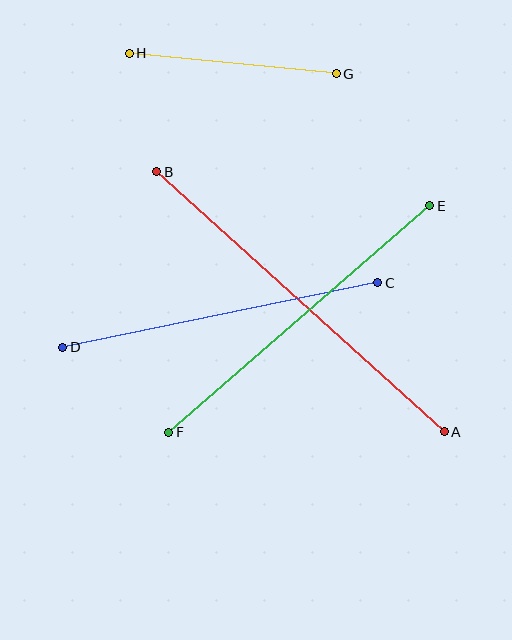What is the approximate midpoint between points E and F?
The midpoint is at approximately (299, 319) pixels.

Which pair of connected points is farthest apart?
Points A and B are farthest apart.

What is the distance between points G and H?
The distance is approximately 208 pixels.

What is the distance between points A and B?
The distance is approximately 388 pixels.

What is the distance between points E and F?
The distance is approximately 346 pixels.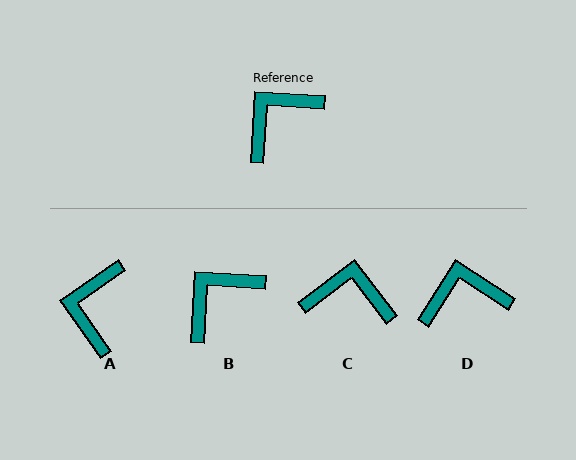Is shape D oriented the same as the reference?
No, it is off by about 30 degrees.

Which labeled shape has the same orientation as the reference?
B.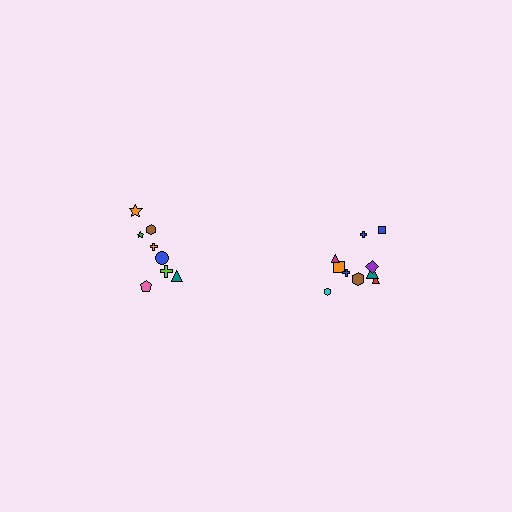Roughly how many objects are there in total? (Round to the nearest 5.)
Roughly 20 objects in total.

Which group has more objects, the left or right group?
The right group.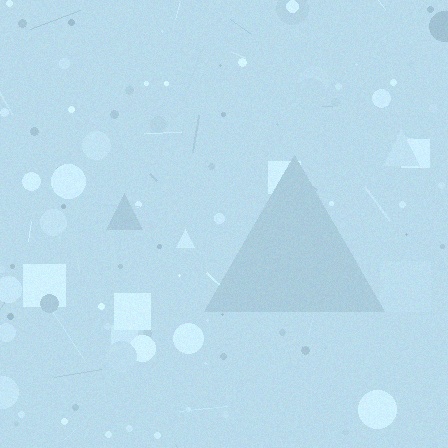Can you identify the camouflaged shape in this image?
The camouflaged shape is a triangle.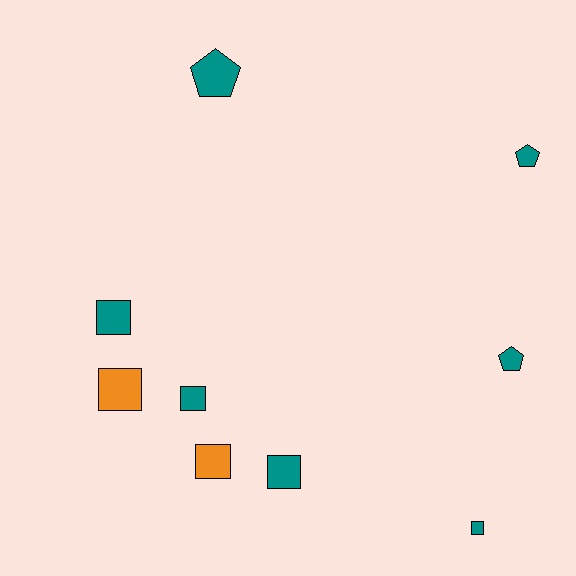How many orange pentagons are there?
There are no orange pentagons.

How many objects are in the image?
There are 9 objects.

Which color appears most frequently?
Teal, with 7 objects.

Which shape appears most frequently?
Square, with 6 objects.